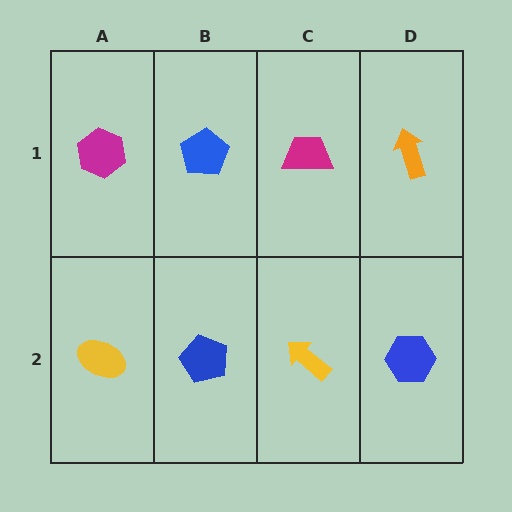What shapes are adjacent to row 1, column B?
A blue pentagon (row 2, column B), a magenta hexagon (row 1, column A), a magenta trapezoid (row 1, column C).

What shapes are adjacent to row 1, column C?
A yellow arrow (row 2, column C), a blue pentagon (row 1, column B), an orange arrow (row 1, column D).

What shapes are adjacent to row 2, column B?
A blue pentagon (row 1, column B), a yellow ellipse (row 2, column A), a yellow arrow (row 2, column C).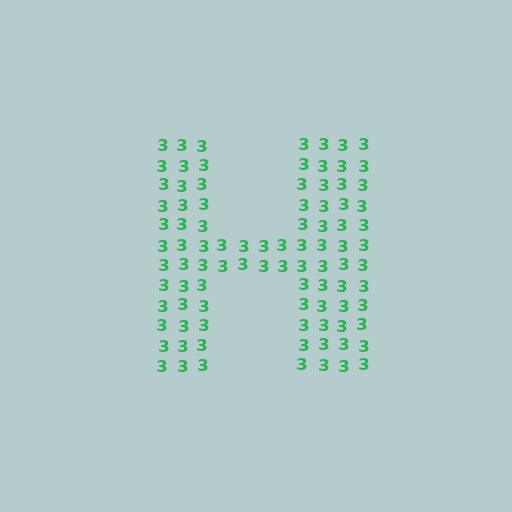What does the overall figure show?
The overall figure shows the letter H.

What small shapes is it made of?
It is made of small digit 3's.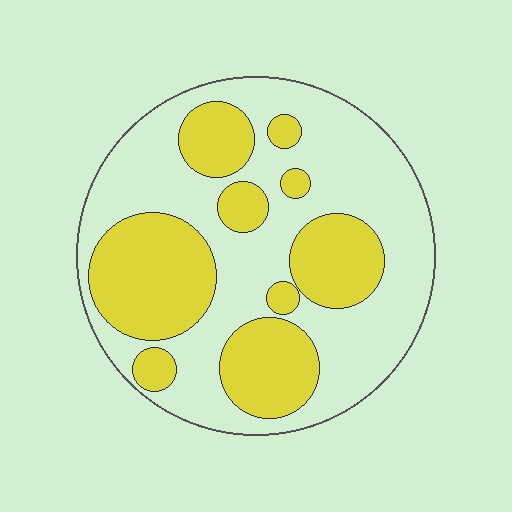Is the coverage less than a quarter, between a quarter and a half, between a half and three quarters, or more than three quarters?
Between a quarter and a half.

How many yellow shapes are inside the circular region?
9.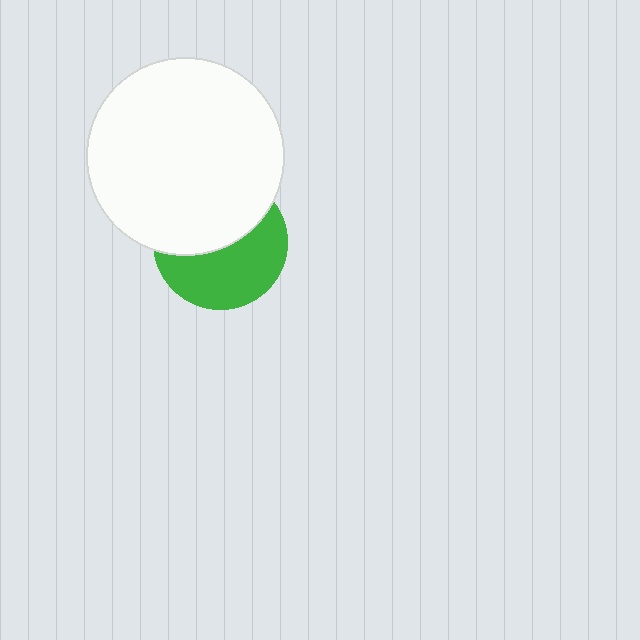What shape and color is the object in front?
The object in front is a white circle.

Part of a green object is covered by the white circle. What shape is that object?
It is a circle.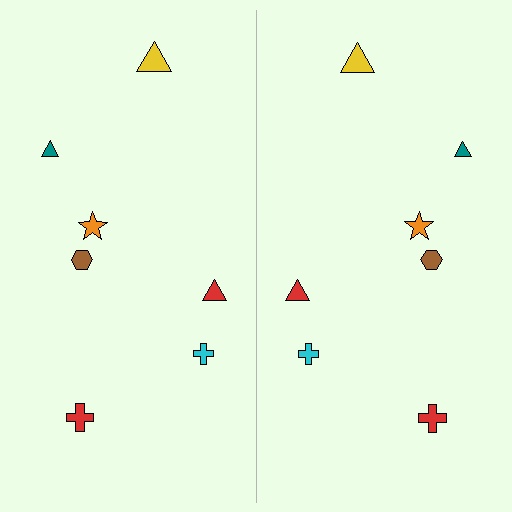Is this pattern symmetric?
Yes, this pattern has bilateral (reflection) symmetry.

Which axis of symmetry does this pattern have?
The pattern has a vertical axis of symmetry running through the center of the image.